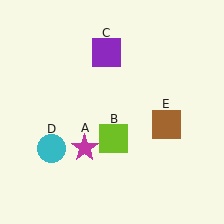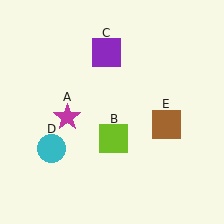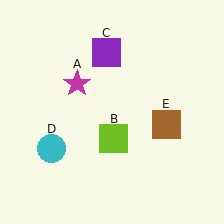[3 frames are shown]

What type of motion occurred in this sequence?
The magenta star (object A) rotated clockwise around the center of the scene.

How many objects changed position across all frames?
1 object changed position: magenta star (object A).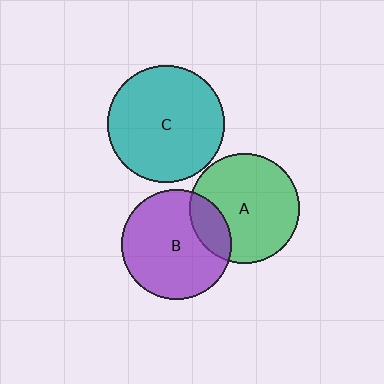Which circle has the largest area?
Circle C (teal).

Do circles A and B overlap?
Yes.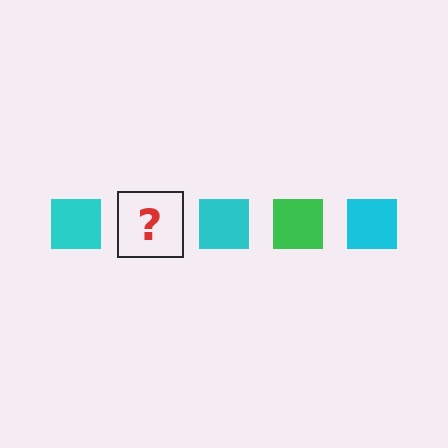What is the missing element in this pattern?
The missing element is a green square.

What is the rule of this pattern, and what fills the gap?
The rule is that the pattern cycles through cyan, green squares. The gap should be filled with a green square.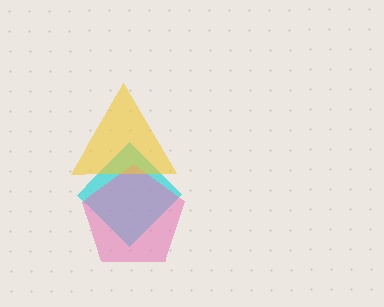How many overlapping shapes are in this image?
There are 3 overlapping shapes in the image.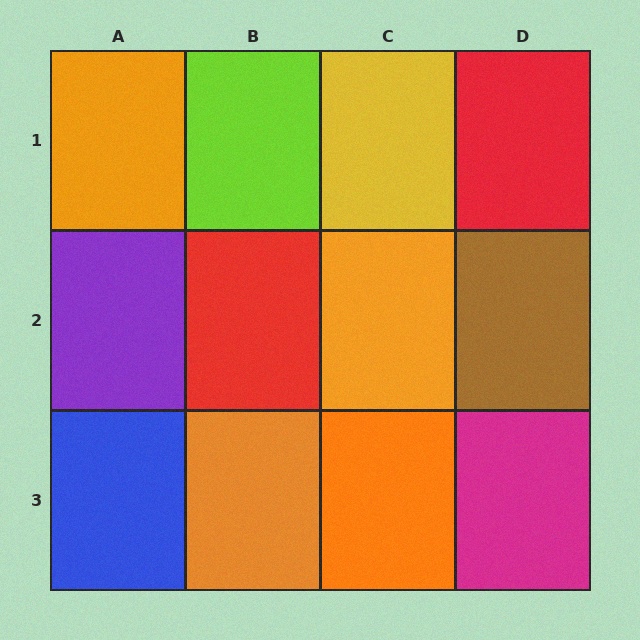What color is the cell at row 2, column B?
Red.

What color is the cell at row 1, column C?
Yellow.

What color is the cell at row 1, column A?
Orange.